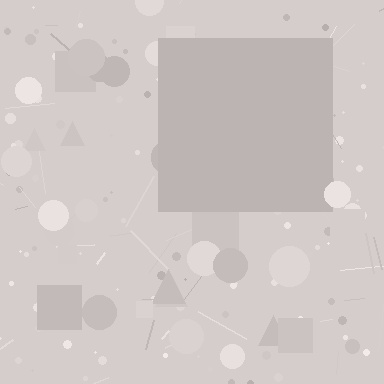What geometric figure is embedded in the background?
A square is embedded in the background.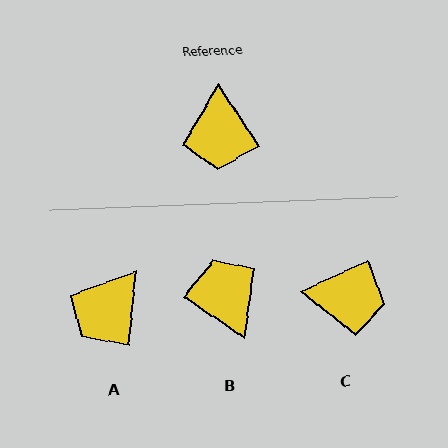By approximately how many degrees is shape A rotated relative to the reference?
Approximately 39 degrees clockwise.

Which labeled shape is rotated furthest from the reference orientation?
B, about 157 degrees away.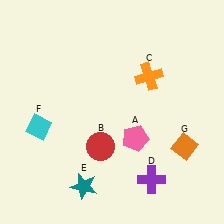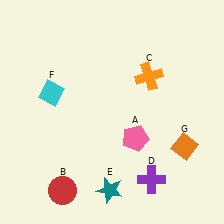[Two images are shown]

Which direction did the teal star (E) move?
The teal star (E) moved right.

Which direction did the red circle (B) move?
The red circle (B) moved down.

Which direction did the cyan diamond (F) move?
The cyan diamond (F) moved up.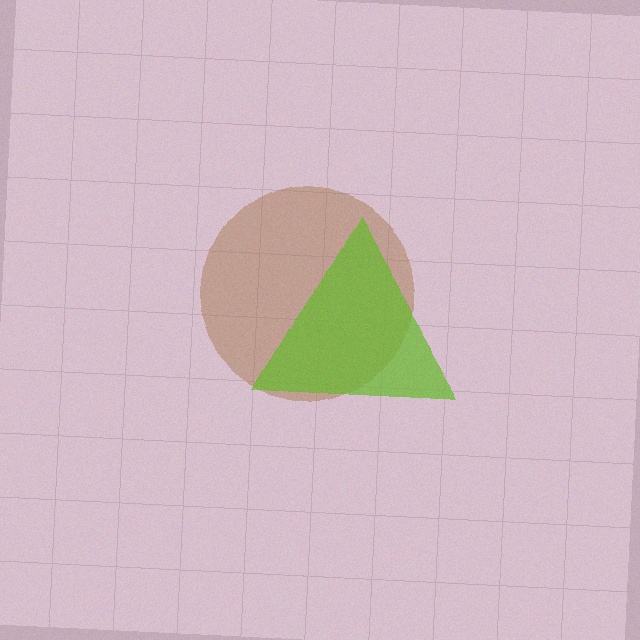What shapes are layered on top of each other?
The layered shapes are: a brown circle, a lime triangle.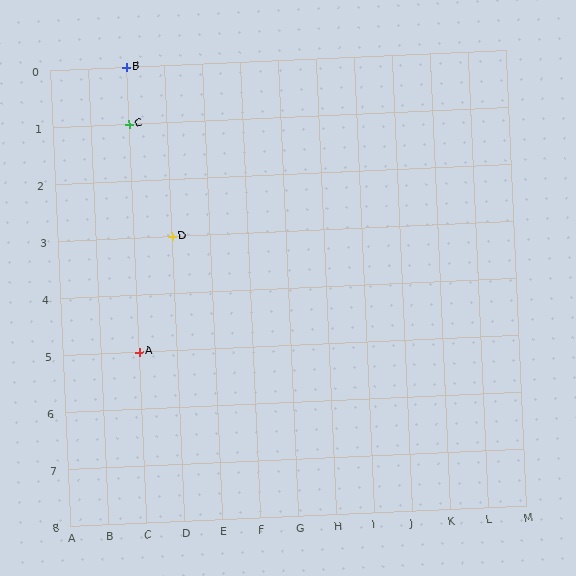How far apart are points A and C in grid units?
Points A and C are 4 rows apart.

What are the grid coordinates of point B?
Point B is at grid coordinates (C, 0).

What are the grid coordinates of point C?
Point C is at grid coordinates (C, 1).